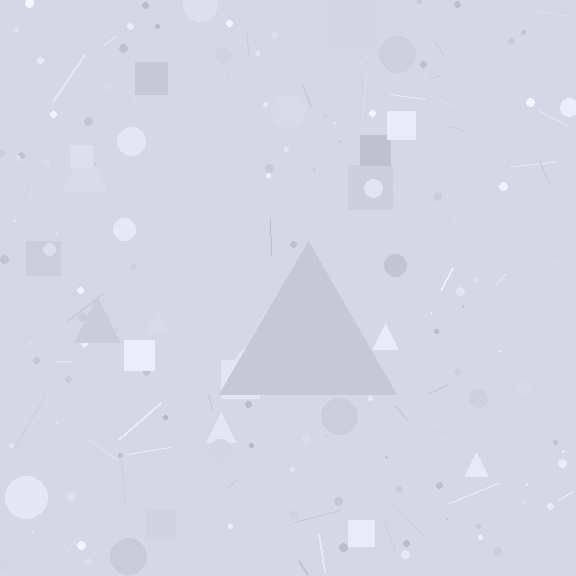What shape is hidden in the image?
A triangle is hidden in the image.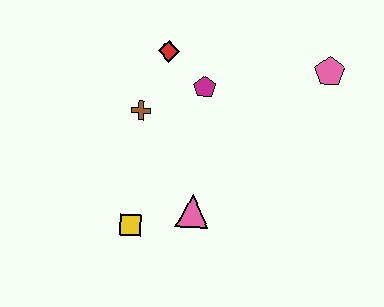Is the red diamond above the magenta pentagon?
Yes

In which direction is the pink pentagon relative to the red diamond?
The pink pentagon is to the right of the red diamond.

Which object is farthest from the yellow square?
The pink pentagon is farthest from the yellow square.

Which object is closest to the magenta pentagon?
The red diamond is closest to the magenta pentagon.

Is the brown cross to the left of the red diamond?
Yes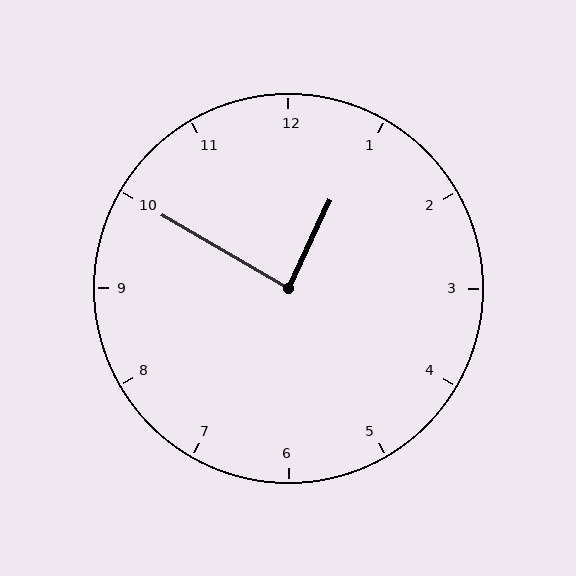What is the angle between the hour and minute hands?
Approximately 85 degrees.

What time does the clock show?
12:50.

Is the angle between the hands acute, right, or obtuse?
It is right.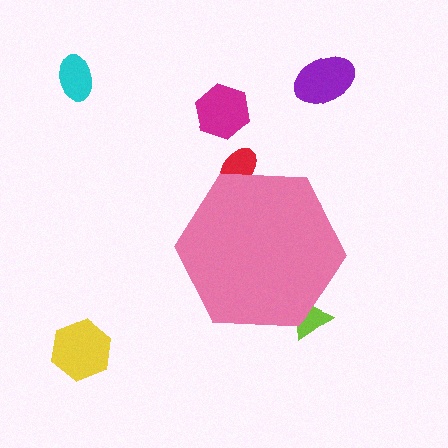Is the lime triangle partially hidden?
Yes, the lime triangle is partially hidden behind the pink hexagon.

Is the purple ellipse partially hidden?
No, the purple ellipse is fully visible.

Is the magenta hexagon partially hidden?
No, the magenta hexagon is fully visible.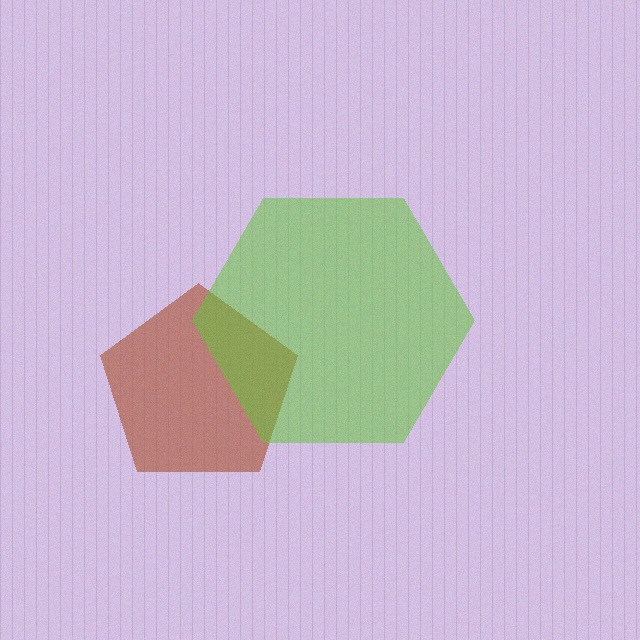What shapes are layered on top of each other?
The layered shapes are: a brown pentagon, a lime hexagon.